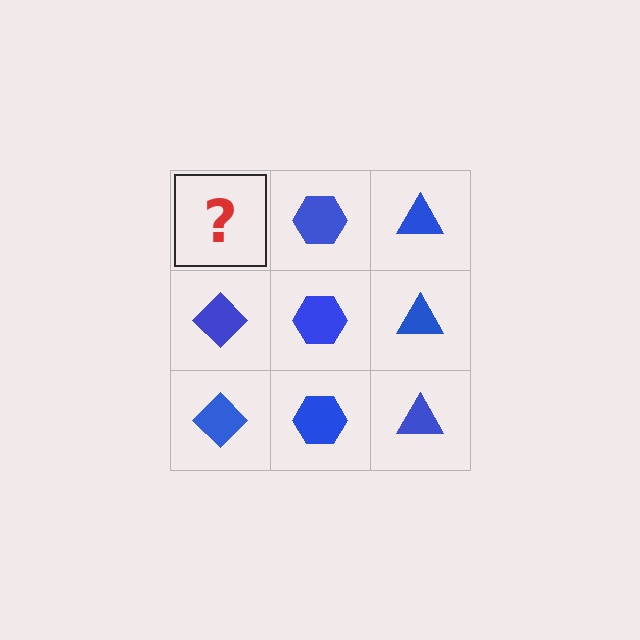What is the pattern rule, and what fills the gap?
The rule is that each column has a consistent shape. The gap should be filled with a blue diamond.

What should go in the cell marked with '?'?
The missing cell should contain a blue diamond.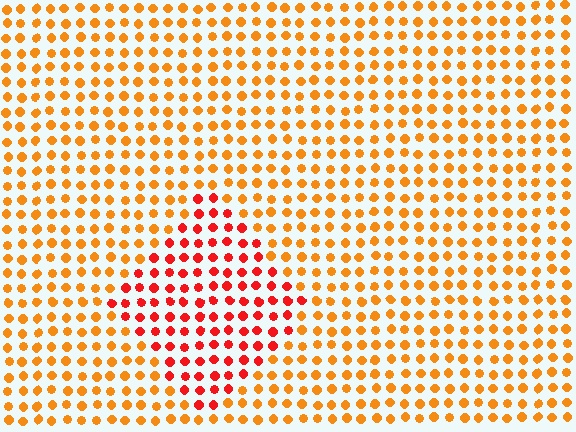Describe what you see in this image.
The image is filled with small orange elements in a uniform arrangement. A diamond-shaped region is visible where the elements are tinted to a slightly different hue, forming a subtle color boundary.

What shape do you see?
I see a diamond.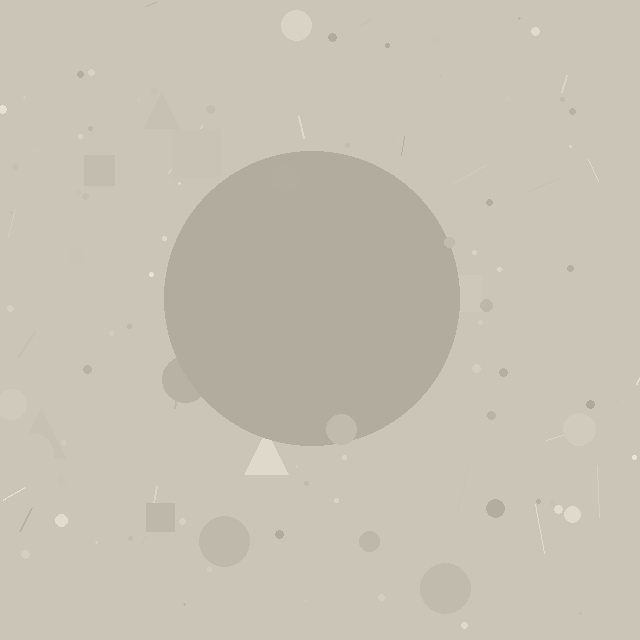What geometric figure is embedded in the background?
A circle is embedded in the background.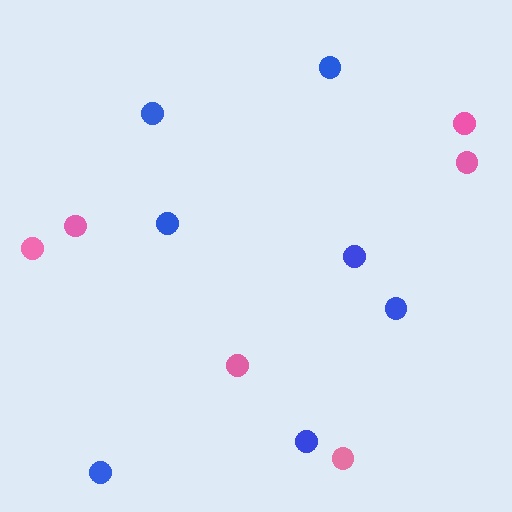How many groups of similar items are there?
There are 2 groups: one group of blue circles (7) and one group of pink circles (6).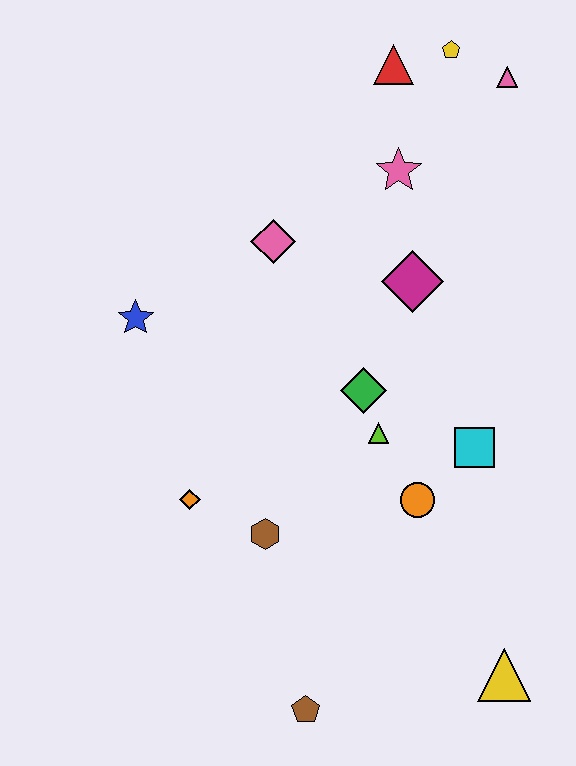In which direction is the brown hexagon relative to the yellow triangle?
The brown hexagon is to the left of the yellow triangle.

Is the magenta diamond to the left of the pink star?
No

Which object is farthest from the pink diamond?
The yellow triangle is farthest from the pink diamond.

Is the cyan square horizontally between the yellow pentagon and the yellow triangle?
Yes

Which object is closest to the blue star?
The pink diamond is closest to the blue star.